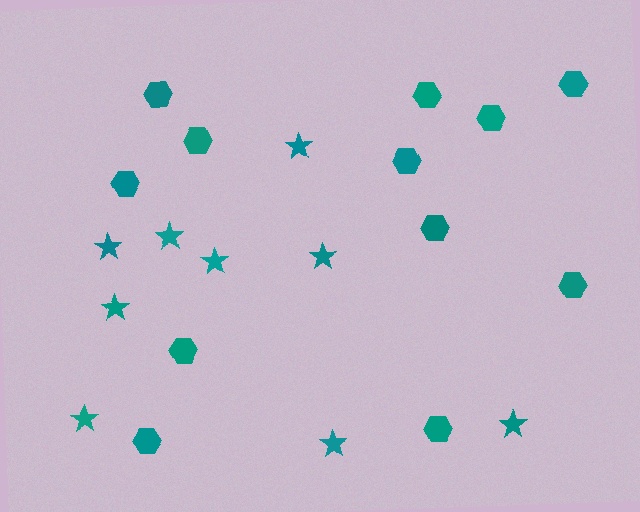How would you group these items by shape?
There are 2 groups: one group of stars (9) and one group of hexagons (12).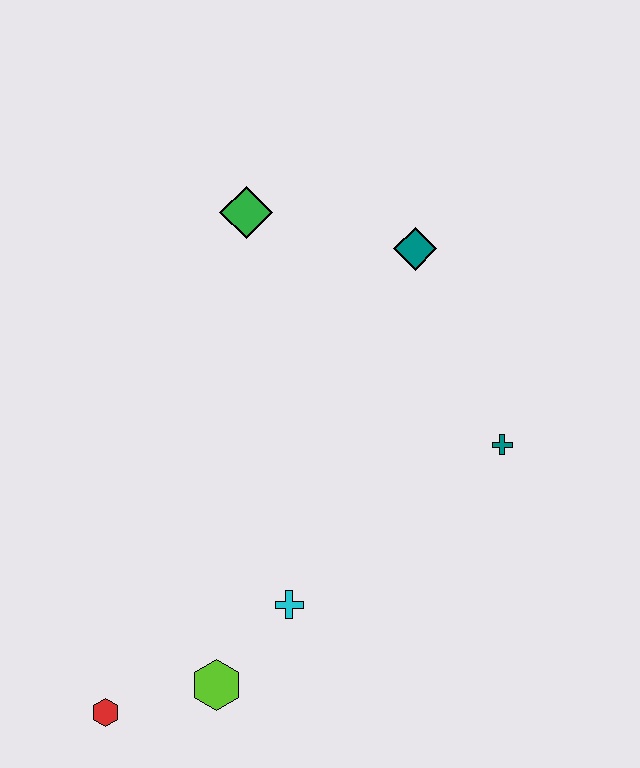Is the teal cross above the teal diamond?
No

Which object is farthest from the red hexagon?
The teal diamond is farthest from the red hexagon.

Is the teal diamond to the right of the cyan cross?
Yes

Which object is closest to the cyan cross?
The lime hexagon is closest to the cyan cross.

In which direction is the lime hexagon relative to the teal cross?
The lime hexagon is to the left of the teal cross.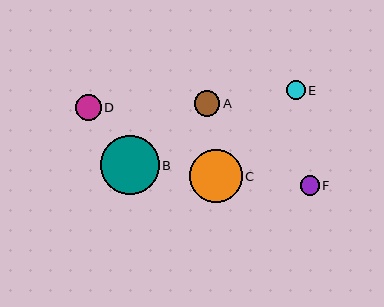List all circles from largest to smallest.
From largest to smallest: B, C, A, D, F, E.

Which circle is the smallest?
Circle E is the smallest with a size of approximately 19 pixels.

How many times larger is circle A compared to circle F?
Circle A is approximately 1.4 times the size of circle F.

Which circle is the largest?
Circle B is the largest with a size of approximately 58 pixels.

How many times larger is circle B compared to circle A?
Circle B is approximately 2.3 times the size of circle A.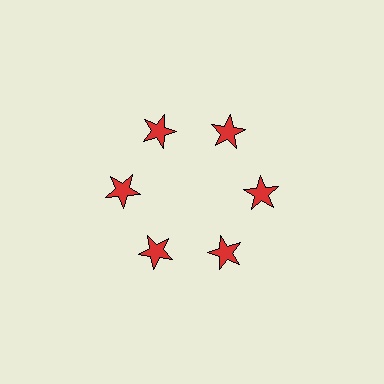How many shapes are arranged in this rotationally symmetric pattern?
There are 6 shapes, arranged in 6 groups of 1.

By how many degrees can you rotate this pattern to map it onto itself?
The pattern maps onto itself every 60 degrees of rotation.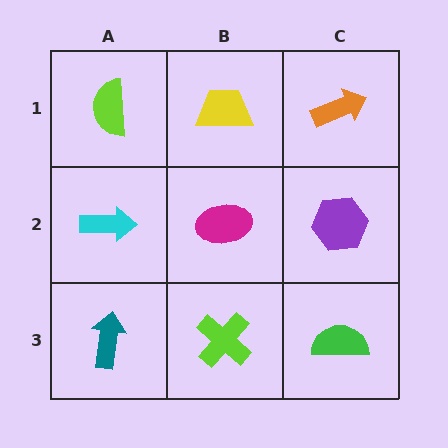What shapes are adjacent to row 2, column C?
An orange arrow (row 1, column C), a green semicircle (row 3, column C), a magenta ellipse (row 2, column B).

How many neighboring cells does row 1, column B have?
3.